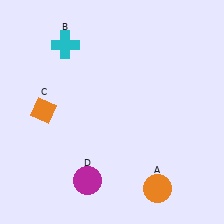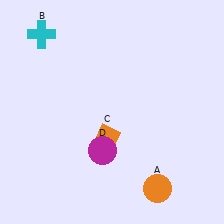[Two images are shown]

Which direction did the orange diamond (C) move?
The orange diamond (C) moved right.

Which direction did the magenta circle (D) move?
The magenta circle (D) moved up.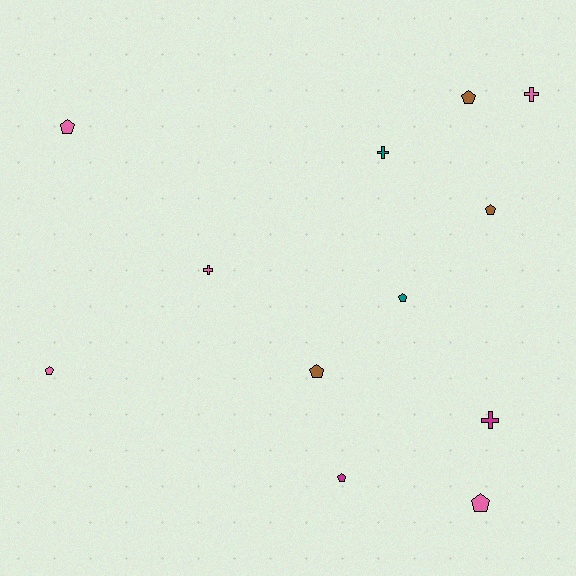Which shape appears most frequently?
Pentagon, with 8 objects.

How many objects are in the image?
There are 12 objects.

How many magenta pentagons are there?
There is 1 magenta pentagon.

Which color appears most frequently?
Pink, with 5 objects.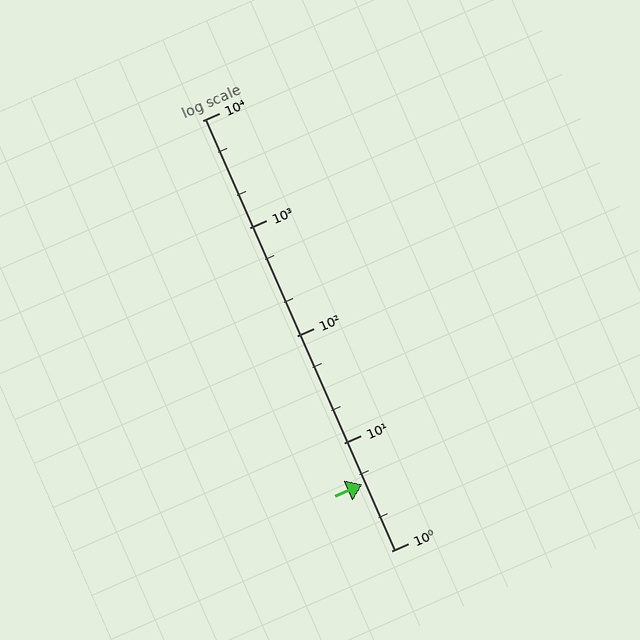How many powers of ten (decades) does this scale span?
The scale spans 4 decades, from 1 to 10000.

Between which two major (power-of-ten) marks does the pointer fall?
The pointer is between 1 and 10.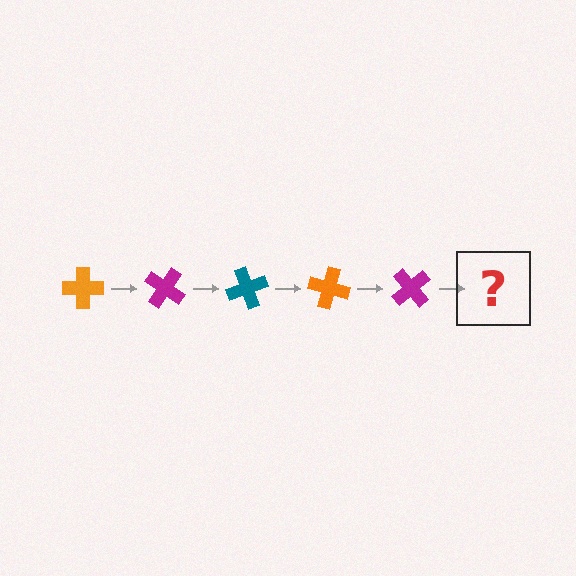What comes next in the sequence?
The next element should be a teal cross, rotated 175 degrees from the start.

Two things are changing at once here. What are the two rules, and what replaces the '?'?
The two rules are that it rotates 35 degrees each step and the color cycles through orange, magenta, and teal. The '?' should be a teal cross, rotated 175 degrees from the start.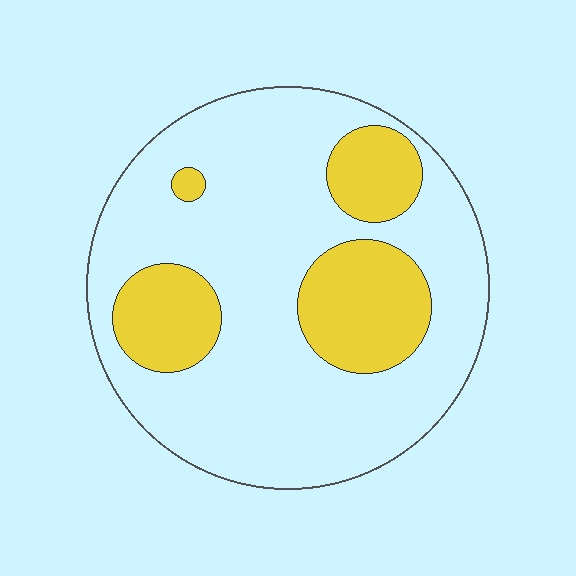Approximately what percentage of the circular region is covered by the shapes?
Approximately 25%.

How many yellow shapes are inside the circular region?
4.